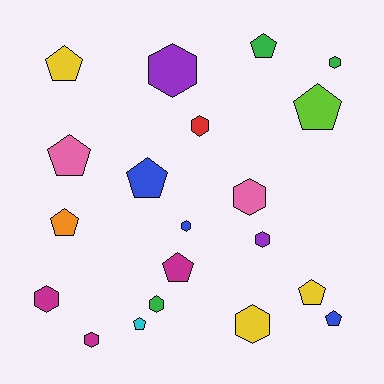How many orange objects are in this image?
There is 1 orange object.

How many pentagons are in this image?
There are 10 pentagons.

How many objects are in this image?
There are 20 objects.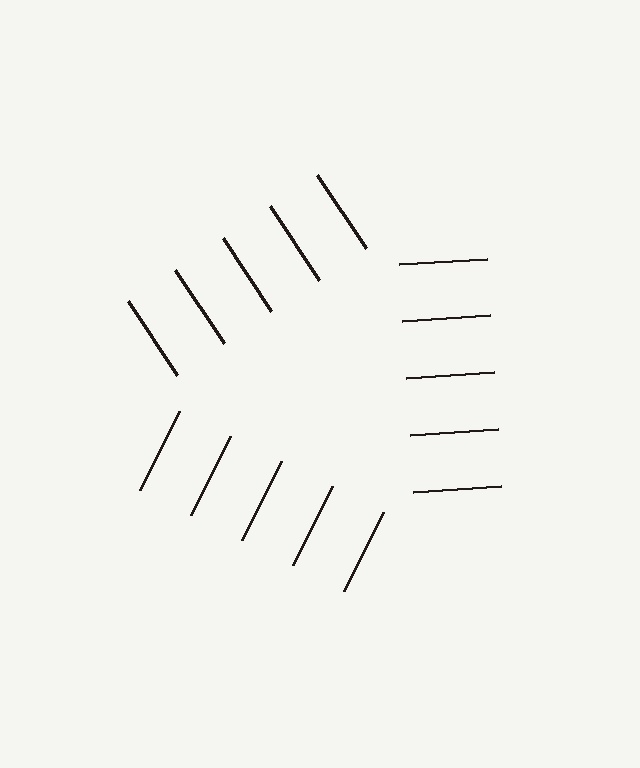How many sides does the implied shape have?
3 sides — the line-ends trace a triangle.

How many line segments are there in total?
15 — 5 along each of the 3 edges.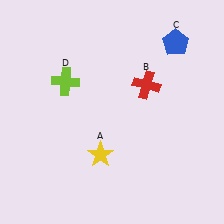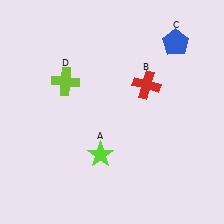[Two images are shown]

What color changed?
The star (A) changed from yellow in Image 1 to lime in Image 2.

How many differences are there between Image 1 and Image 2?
There is 1 difference between the two images.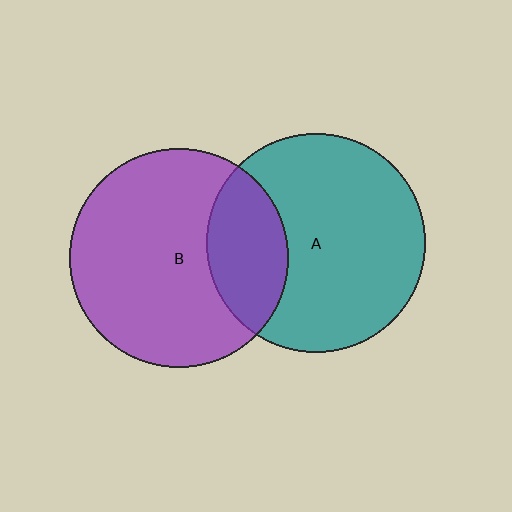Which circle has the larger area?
Circle B (purple).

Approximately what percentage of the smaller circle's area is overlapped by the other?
Approximately 25%.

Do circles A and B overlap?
Yes.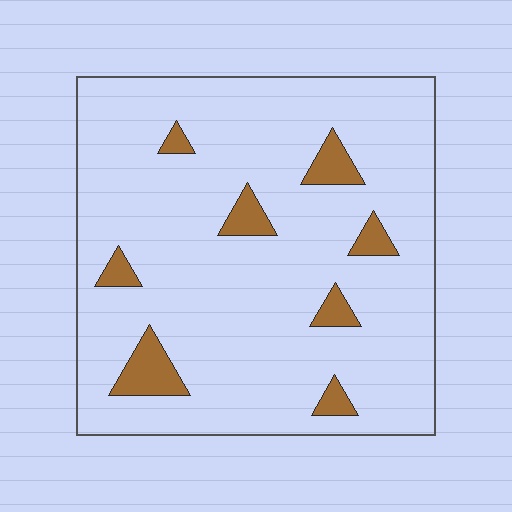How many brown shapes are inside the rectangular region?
8.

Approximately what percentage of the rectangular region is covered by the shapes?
Approximately 10%.